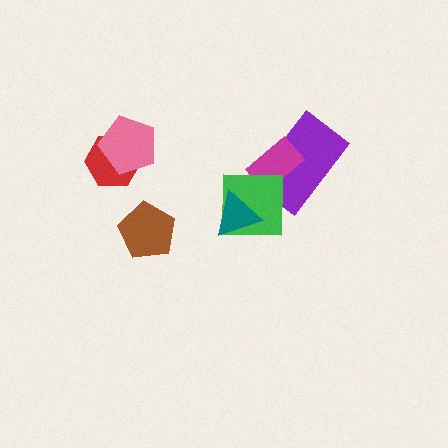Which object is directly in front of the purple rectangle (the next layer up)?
The magenta rectangle is directly in front of the purple rectangle.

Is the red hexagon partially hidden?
Yes, it is partially covered by another shape.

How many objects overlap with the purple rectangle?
2 objects overlap with the purple rectangle.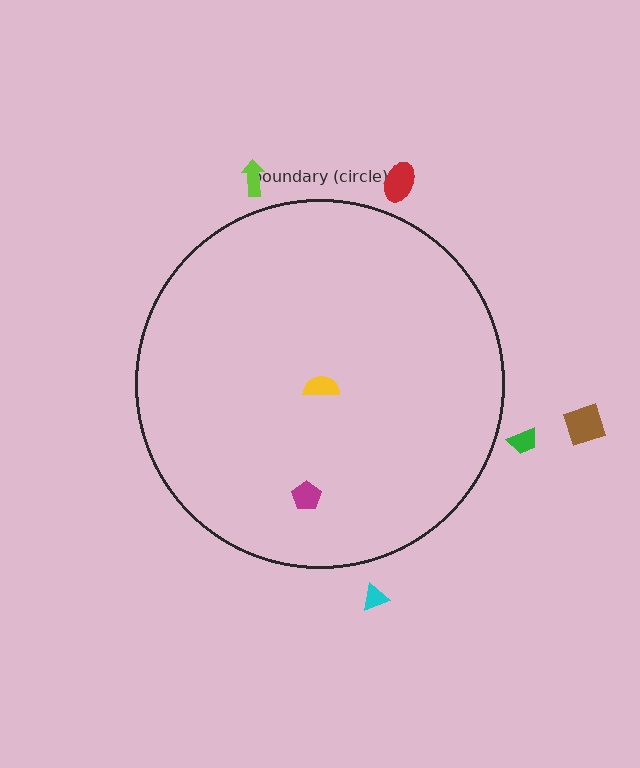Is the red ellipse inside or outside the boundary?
Outside.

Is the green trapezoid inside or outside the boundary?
Outside.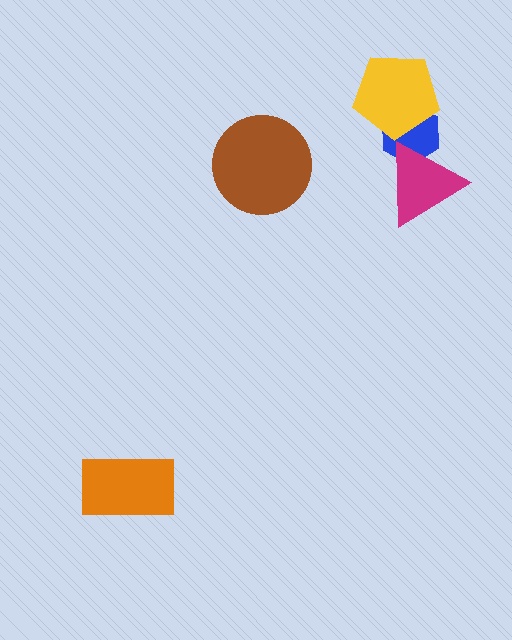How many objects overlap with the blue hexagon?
2 objects overlap with the blue hexagon.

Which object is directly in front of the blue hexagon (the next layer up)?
The magenta triangle is directly in front of the blue hexagon.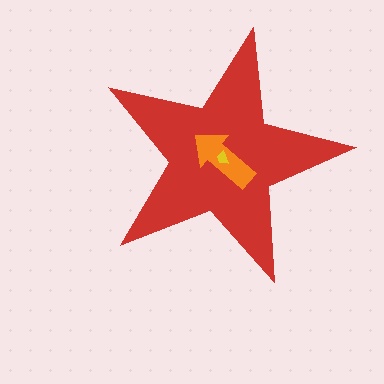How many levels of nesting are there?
3.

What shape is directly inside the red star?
The orange arrow.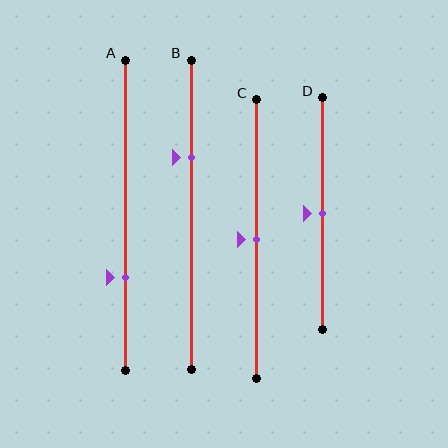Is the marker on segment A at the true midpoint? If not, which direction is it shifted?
No, the marker on segment A is shifted downward by about 20% of the segment length.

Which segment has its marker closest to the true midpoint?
Segment C has its marker closest to the true midpoint.